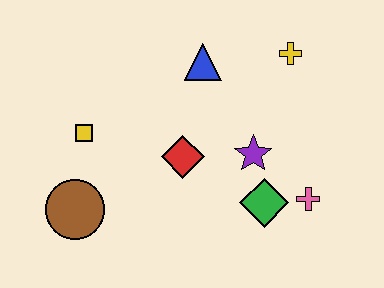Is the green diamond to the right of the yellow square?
Yes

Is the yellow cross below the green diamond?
No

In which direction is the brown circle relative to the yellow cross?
The brown circle is to the left of the yellow cross.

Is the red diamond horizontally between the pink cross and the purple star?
No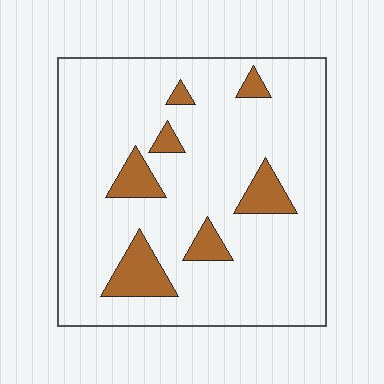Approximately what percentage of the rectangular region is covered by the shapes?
Approximately 15%.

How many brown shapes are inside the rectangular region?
7.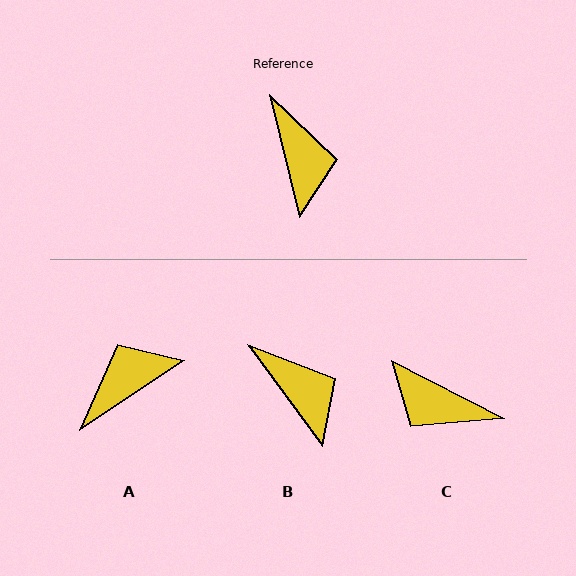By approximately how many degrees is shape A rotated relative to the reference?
Approximately 110 degrees counter-clockwise.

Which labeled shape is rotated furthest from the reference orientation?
C, about 131 degrees away.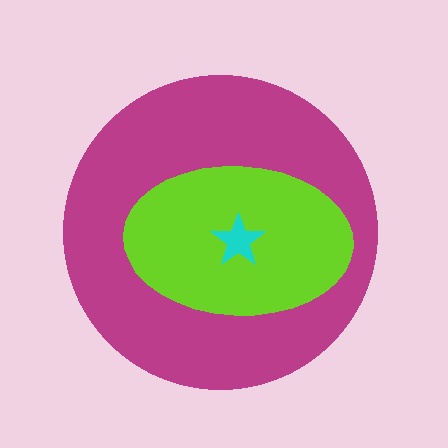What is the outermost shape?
The magenta circle.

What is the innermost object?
The cyan star.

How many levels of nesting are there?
3.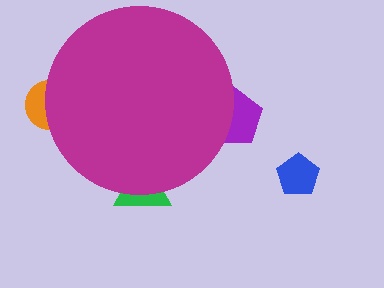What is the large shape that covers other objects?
A magenta circle.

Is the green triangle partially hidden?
Yes, the green triangle is partially hidden behind the magenta circle.